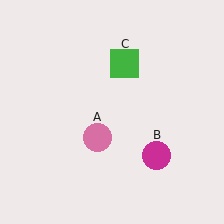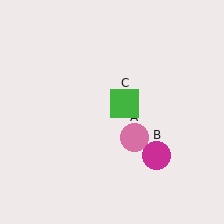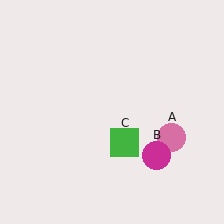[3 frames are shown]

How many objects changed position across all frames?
2 objects changed position: pink circle (object A), green square (object C).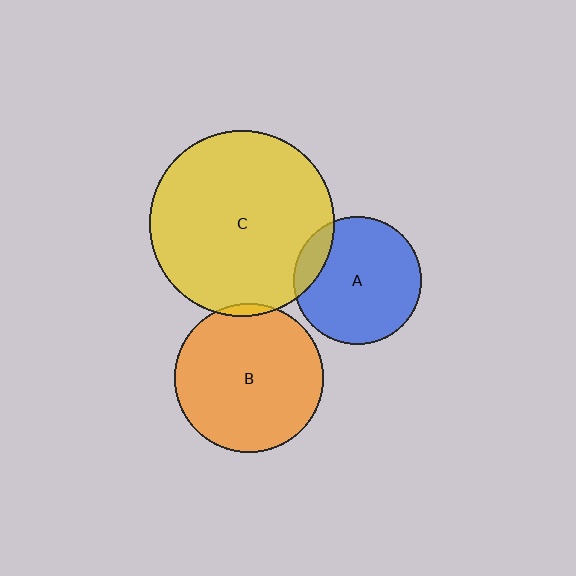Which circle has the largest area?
Circle C (yellow).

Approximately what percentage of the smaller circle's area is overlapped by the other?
Approximately 5%.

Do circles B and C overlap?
Yes.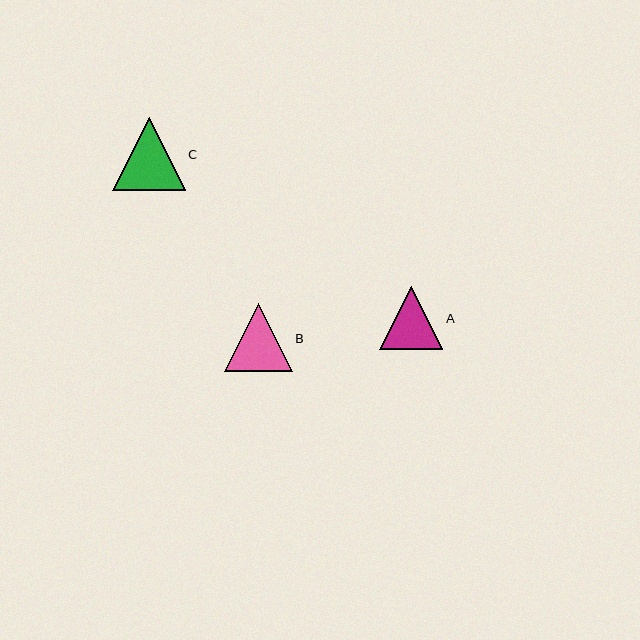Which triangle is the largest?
Triangle C is the largest with a size of approximately 72 pixels.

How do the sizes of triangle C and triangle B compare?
Triangle C and triangle B are approximately the same size.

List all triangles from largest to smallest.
From largest to smallest: C, B, A.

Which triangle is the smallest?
Triangle A is the smallest with a size of approximately 63 pixels.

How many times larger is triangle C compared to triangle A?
Triangle C is approximately 1.2 times the size of triangle A.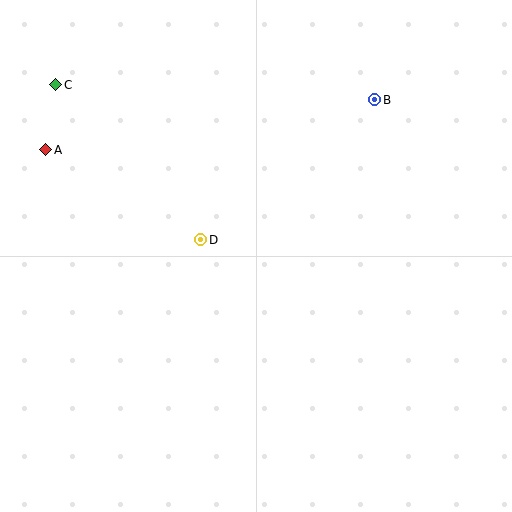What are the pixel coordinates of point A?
Point A is at (46, 150).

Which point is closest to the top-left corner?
Point C is closest to the top-left corner.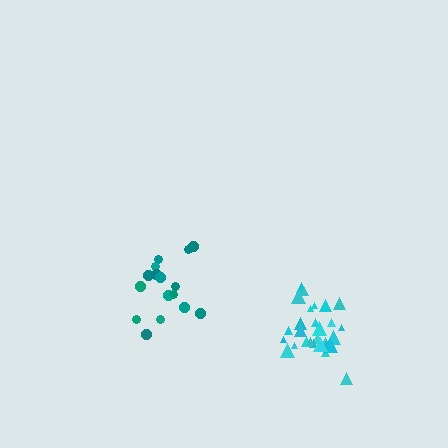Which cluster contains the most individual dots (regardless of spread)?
Cyan (29).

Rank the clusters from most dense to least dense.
cyan, teal.